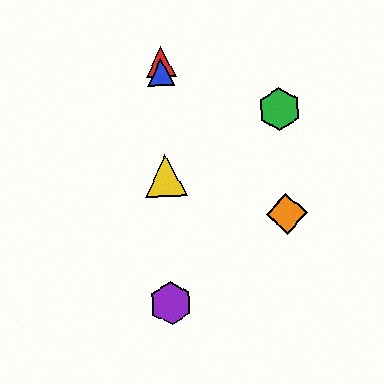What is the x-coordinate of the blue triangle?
The blue triangle is at x≈161.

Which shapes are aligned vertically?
The red triangle, the blue triangle, the yellow triangle, the purple hexagon are aligned vertically.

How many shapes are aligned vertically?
4 shapes (the red triangle, the blue triangle, the yellow triangle, the purple hexagon) are aligned vertically.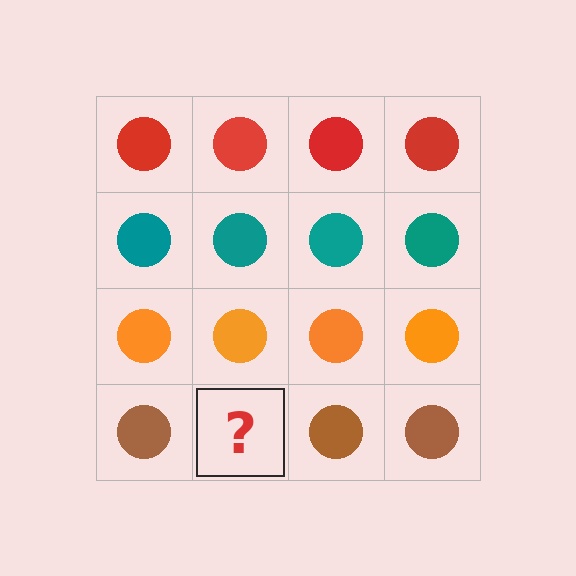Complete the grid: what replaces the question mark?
The question mark should be replaced with a brown circle.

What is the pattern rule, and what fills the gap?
The rule is that each row has a consistent color. The gap should be filled with a brown circle.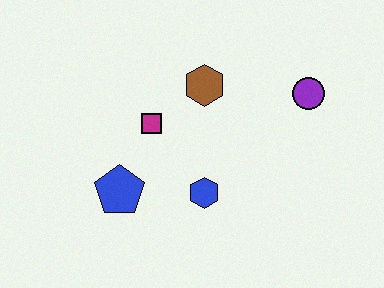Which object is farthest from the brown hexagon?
The blue pentagon is farthest from the brown hexagon.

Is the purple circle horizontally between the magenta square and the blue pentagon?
No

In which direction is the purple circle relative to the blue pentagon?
The purple circle is to the right of the blue pentagon.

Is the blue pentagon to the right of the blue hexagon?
No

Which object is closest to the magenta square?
The brown hexagon is closest to the magenta square.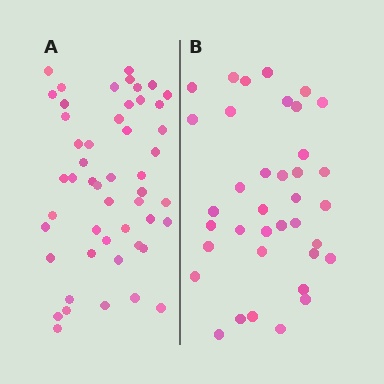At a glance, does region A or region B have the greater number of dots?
Region A (the left region) has more dots.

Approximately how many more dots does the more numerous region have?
Region A has approximately 15 more dots than region B.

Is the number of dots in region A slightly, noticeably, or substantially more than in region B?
Region A has noticeably more, but not dramatically so. The ratio is roughly 1.4 to 1.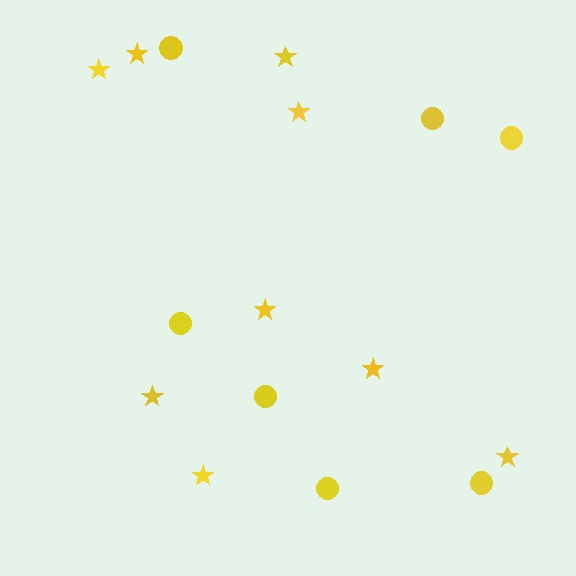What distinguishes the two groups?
There are 2 groups: one group of stars (9) and one group of circles (7).